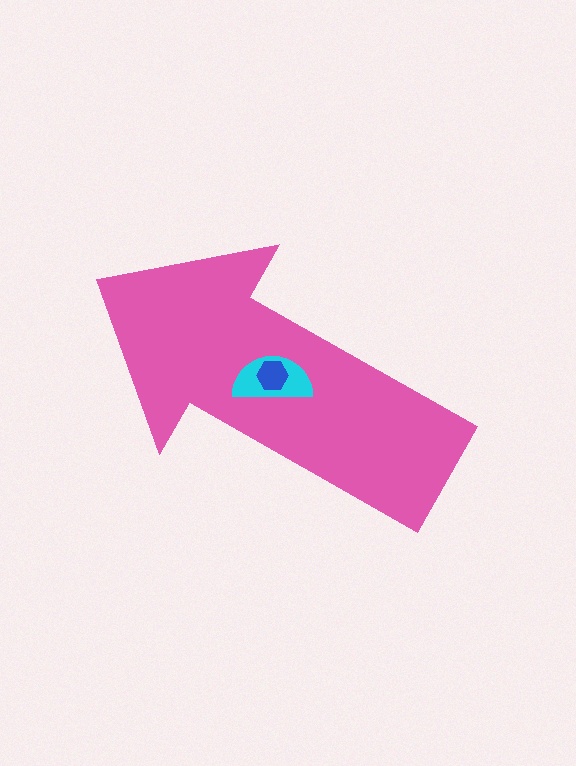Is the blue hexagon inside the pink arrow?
Yes.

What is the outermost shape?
The pink arrow.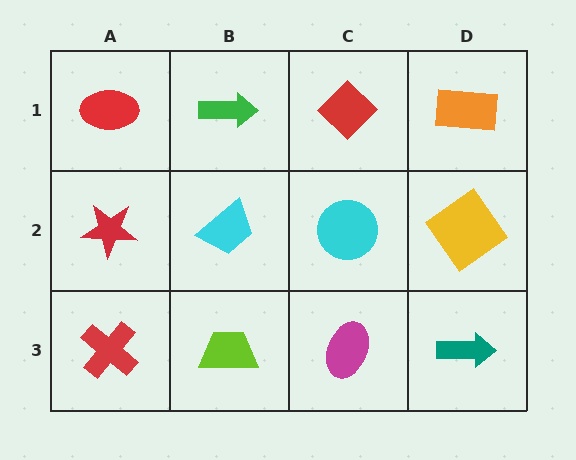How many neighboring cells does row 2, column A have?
3.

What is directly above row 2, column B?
A green arrow.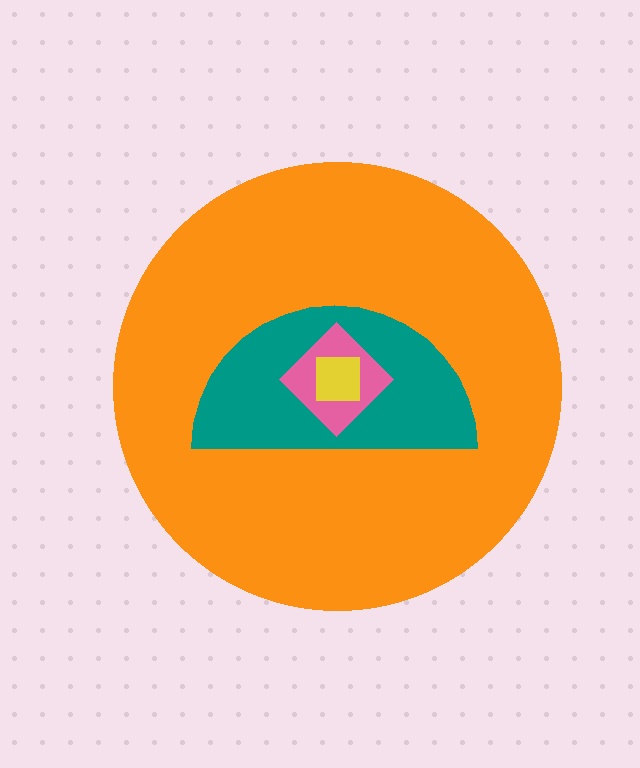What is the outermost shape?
The orange circle.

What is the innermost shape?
The yellow square.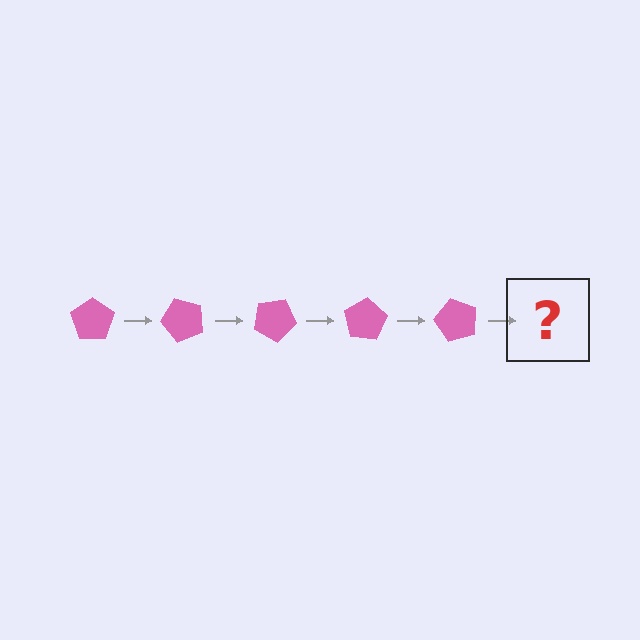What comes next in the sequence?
The next element should be a pink pentagon rotated 250 degrees.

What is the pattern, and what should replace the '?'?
The pattern is that the pentagon rotates 50 degrees each step. The '?' should be a pink pentagon rotated 250 degrees.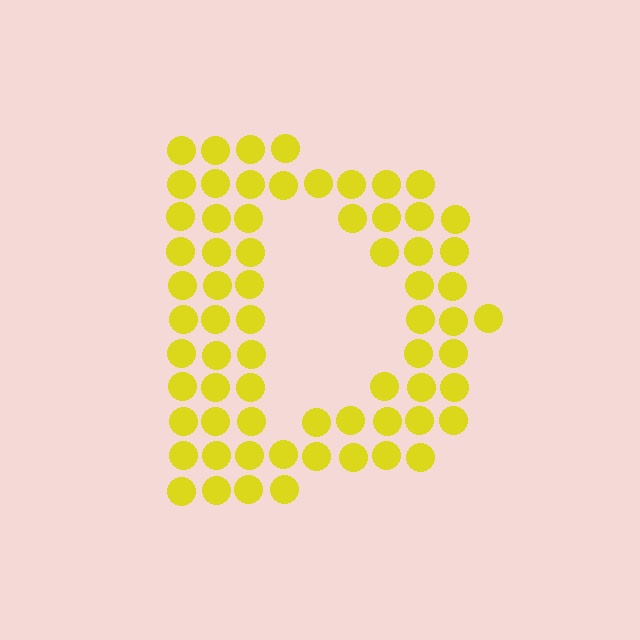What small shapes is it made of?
It is made of small circles.